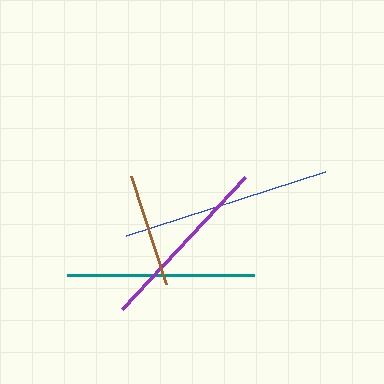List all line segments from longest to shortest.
From longest to shortest: blue, teal, purple, brown.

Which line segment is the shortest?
The brown line is the shortest at approximately 113 pixels.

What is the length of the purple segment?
The purple segment is approximately 180 pixels long.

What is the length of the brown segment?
The brown segment is approximately 113 pixels long.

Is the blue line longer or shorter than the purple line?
The blue line is longer than the purple line.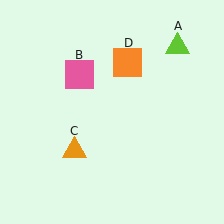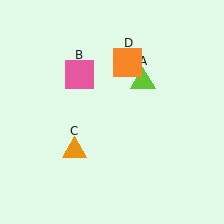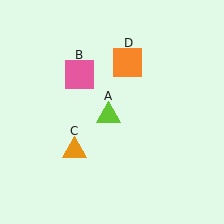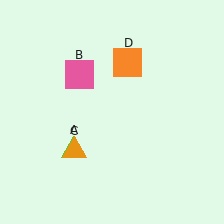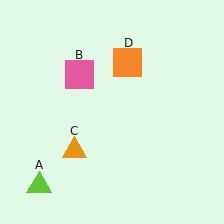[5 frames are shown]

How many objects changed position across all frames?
1 object changed position: lime triangle (object A).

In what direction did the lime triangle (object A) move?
The lime triangle (object A) moved down and to the left.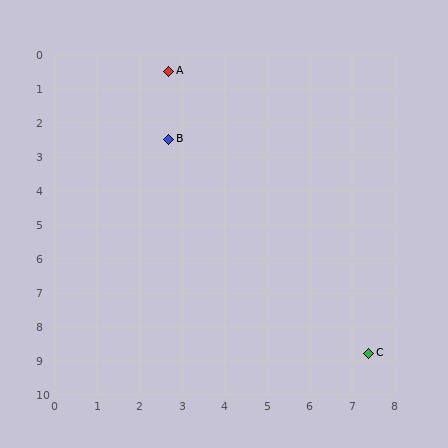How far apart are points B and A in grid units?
Points B and A are about 2.0 grid units apart.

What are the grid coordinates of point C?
Point C is at approximately (7.4, 8.8).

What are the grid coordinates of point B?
Point B is at approximately (2.7, 2.5).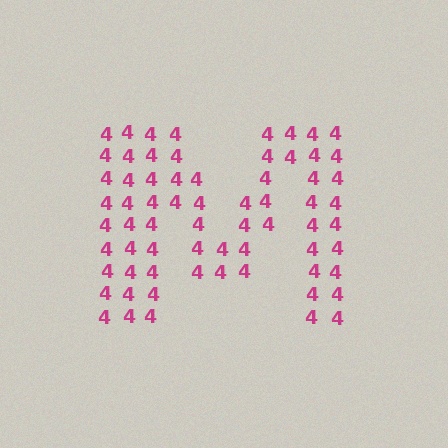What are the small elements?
The small elements are digit 4's.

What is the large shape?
The large shape is the letter M.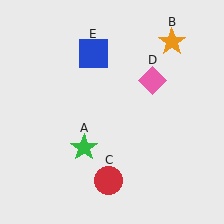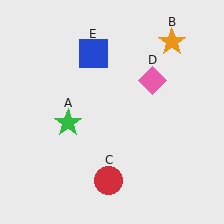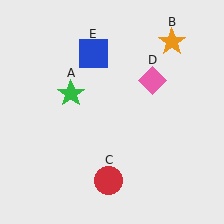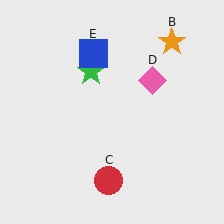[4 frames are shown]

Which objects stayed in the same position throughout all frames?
Orange star (object B) and red circle (object C) and pink diamond (object D) and blue square (object E) remained stationary.